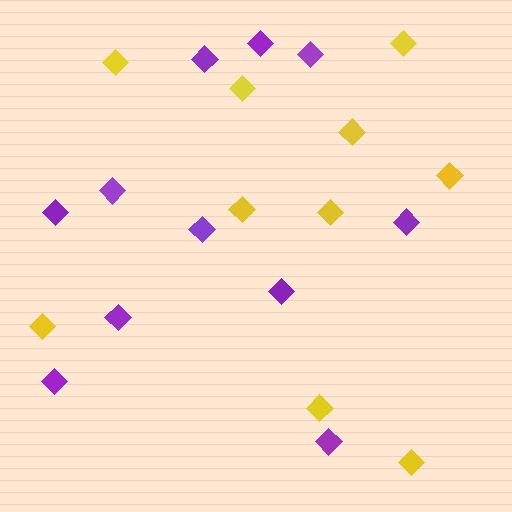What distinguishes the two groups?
There are 2 groups: one group of purple diamonds (11) and one group of yellow diamonds (10).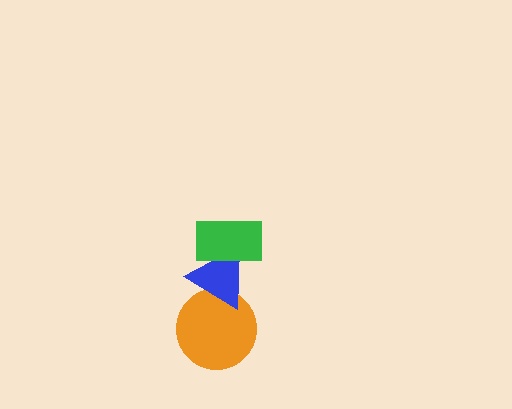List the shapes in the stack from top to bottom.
From top to bottom: the green rectangle, the blue triangle, the orange circle.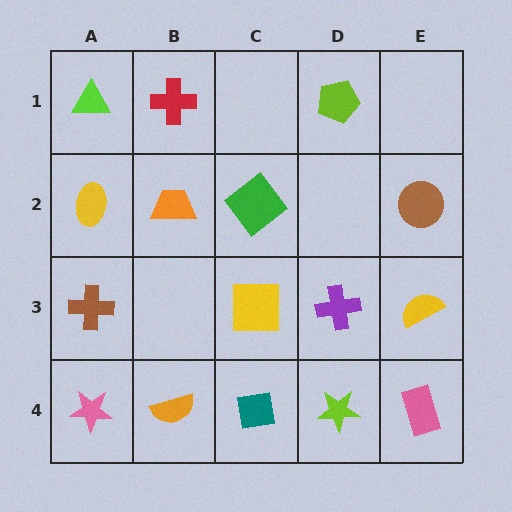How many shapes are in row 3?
4 shapes.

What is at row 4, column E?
A pink rectangle.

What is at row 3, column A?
A brown cross.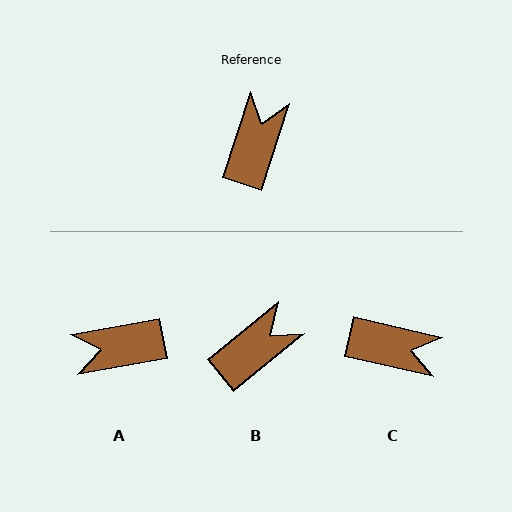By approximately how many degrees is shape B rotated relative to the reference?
Approximately 33 degrees clockwise.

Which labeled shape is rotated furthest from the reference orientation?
A, about 118 degrees away.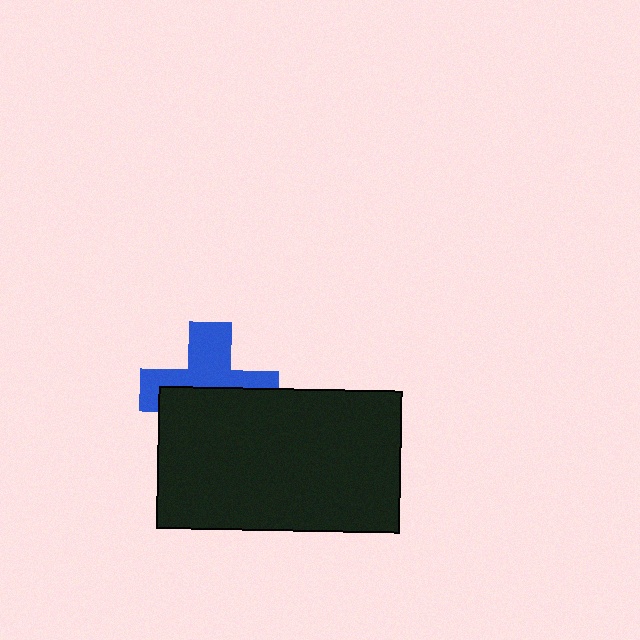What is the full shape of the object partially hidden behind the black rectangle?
The partially hidden object is a blue cross.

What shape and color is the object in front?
The object in front is a black rectangle.